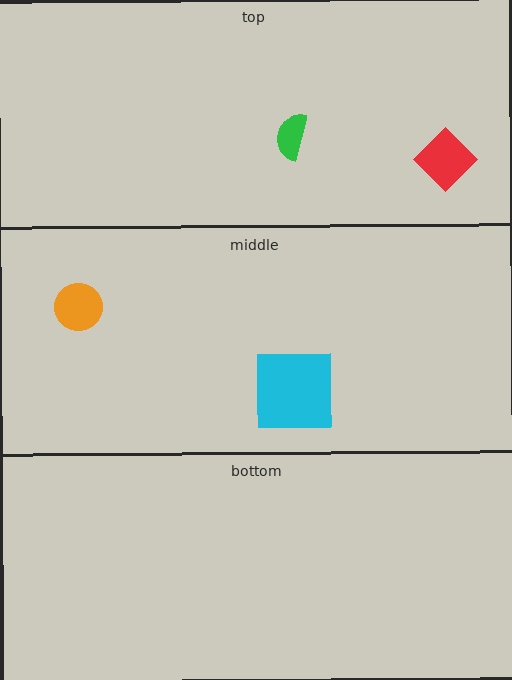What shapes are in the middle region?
The cyan square, the orange circle.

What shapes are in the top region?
The green semicircle, the red diamond.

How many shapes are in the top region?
2.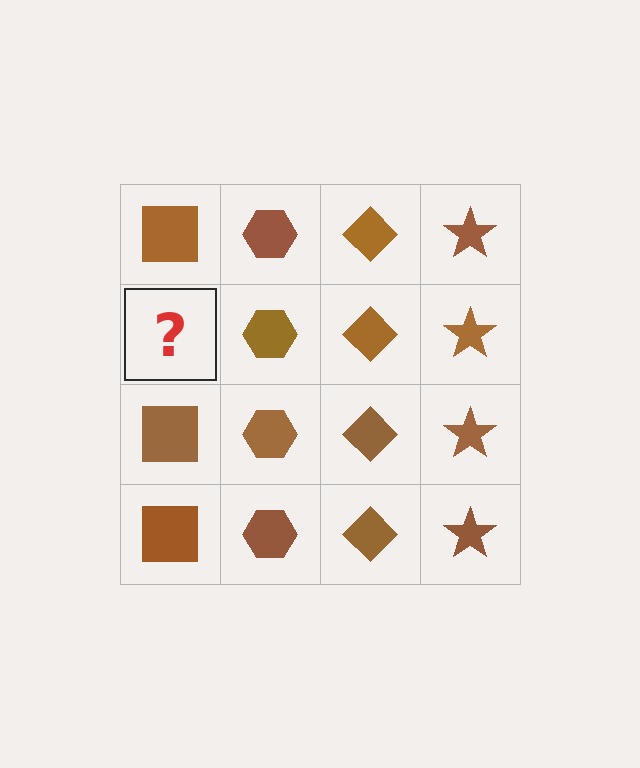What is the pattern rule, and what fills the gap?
The rule is that each column has a consistent shape. The gap should be filled with a brown square.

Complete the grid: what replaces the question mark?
The question mark should be replaced with a brown square.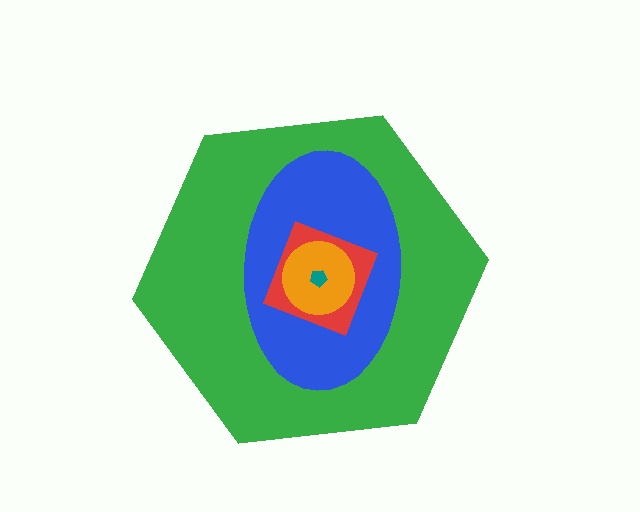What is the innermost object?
The teal pentagon.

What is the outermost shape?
The green hexagon.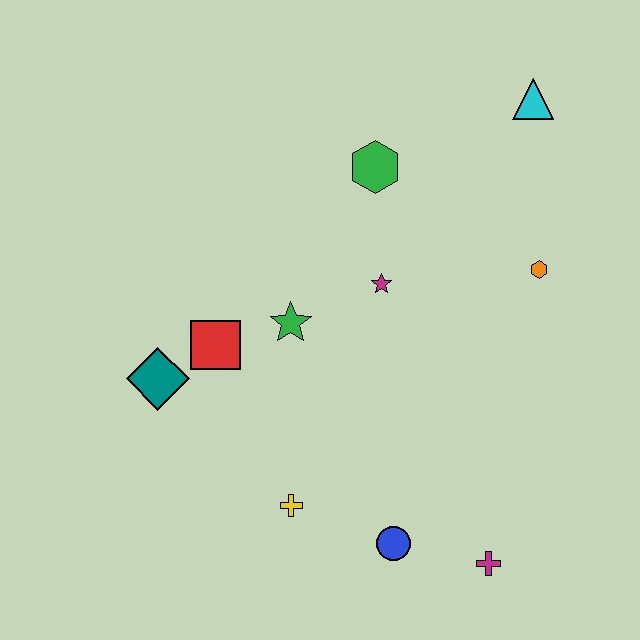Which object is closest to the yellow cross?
The blue circle is closest to the yellow cross.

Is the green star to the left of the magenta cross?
Yes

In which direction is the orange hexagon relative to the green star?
The orange hexagon is to the right of the green star.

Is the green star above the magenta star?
No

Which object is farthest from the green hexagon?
The magenta cross is farthest from the green hexagon.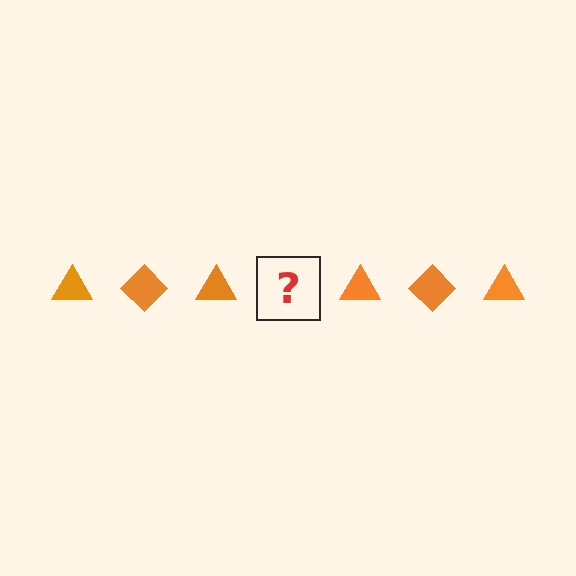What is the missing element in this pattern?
The missing element is an orange diamond.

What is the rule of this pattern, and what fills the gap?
The rule is that the pattern cycles through triangle, diamond shapes in orange. The gap should be filled with an orange diamond.